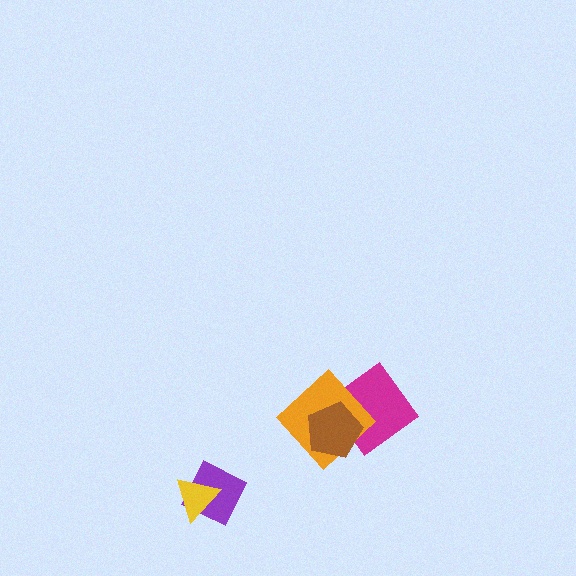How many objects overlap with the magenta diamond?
2 objects overlap with the magenta diamond.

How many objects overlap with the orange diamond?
2 objects overlap with the orange diamond.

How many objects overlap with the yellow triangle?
1 object overlaps with the yellow triangle.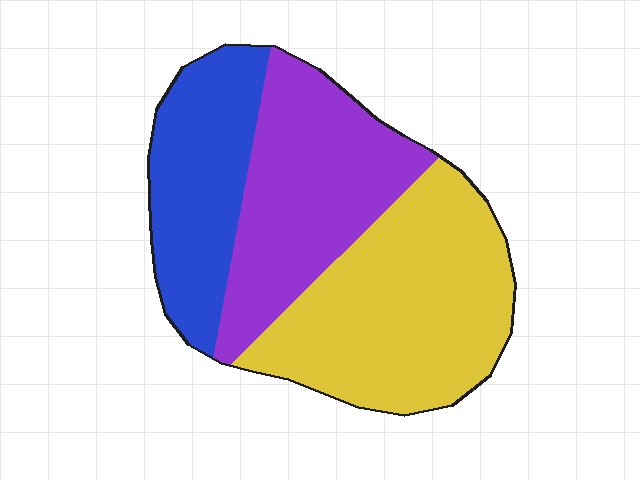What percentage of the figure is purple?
Purple takes up about one third (1/3) of the figure.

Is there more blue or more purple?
Purple.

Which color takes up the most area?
Yellow, at roughly 40%.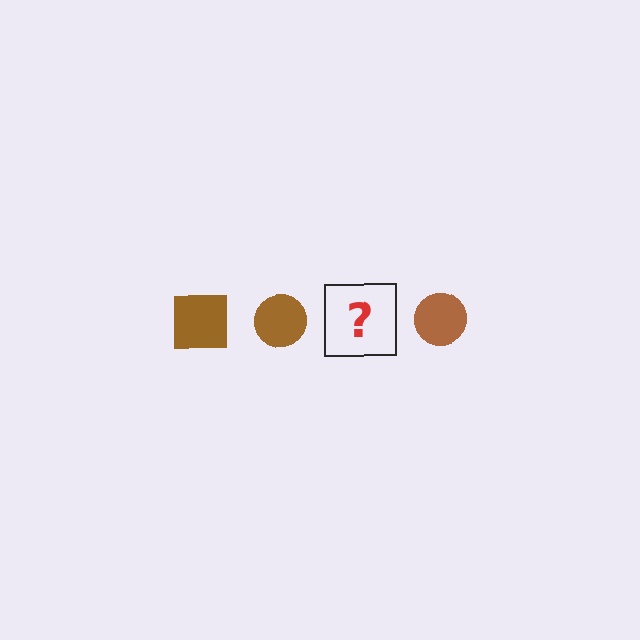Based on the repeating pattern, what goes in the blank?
The blank should be a brown square.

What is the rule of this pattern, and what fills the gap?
The rule is that the pattern cycles through square, circle shapes in brown. The gap should be filled with a brown square.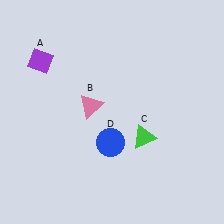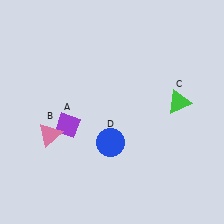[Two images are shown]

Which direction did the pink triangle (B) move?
The pink triangle (B) moved left.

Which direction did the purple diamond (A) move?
The purple diamond (A) moved down.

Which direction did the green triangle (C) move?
The green triangle (C) moved right.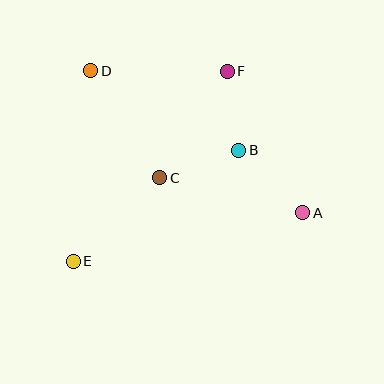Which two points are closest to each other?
Points B and F are closest to each other.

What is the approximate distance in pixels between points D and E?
The distance between D and E is approximately 191 pixels.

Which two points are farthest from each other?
Points A and D are farthest from each other.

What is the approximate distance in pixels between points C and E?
The distance between C and E is approximately 120 pixels.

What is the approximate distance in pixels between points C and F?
The distance between C and F is approximately 126 pixels.